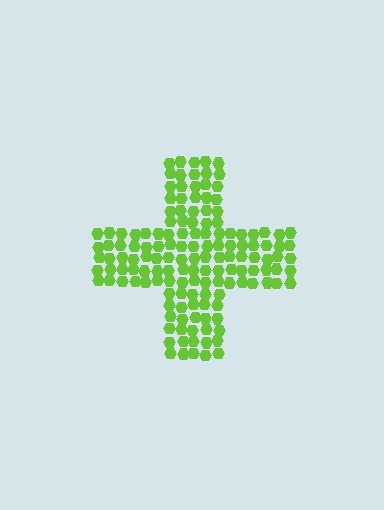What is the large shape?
The large shape is a cross.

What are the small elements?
The small elements are hexagons.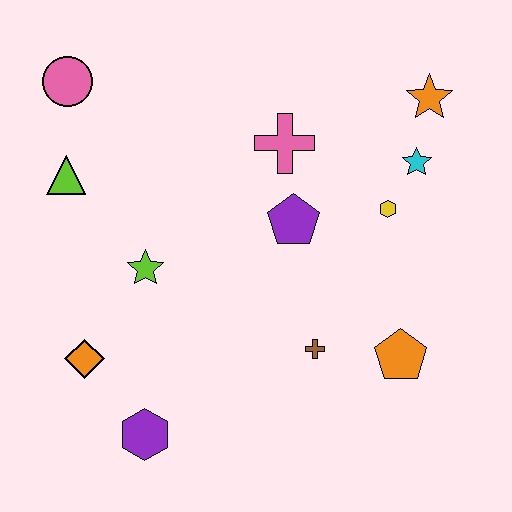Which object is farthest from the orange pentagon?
The pink circle is farthest from the orange pentagon.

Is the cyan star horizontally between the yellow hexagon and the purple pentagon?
No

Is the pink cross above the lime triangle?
Yes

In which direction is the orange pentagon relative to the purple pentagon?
The orange pentagon is below the purple pentagon.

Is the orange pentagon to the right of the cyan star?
No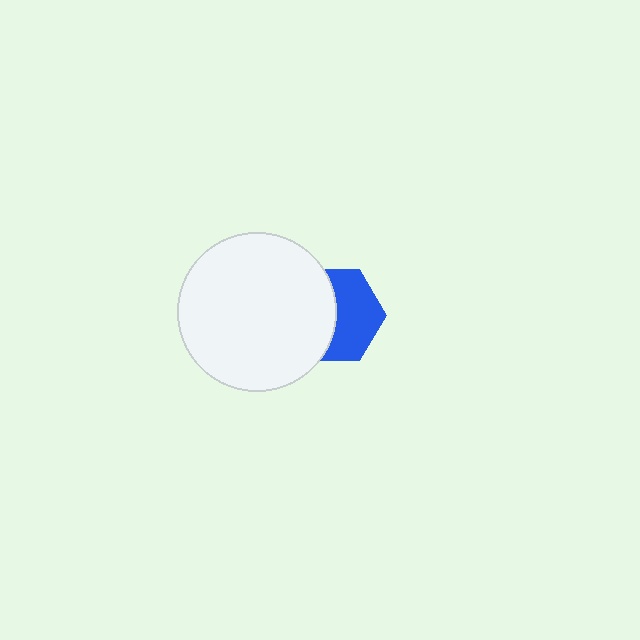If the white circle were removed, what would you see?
You would see the complete blue hexagon.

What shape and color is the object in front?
The object in front is a white circle.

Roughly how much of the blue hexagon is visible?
About half of it is visible (roughly 51%).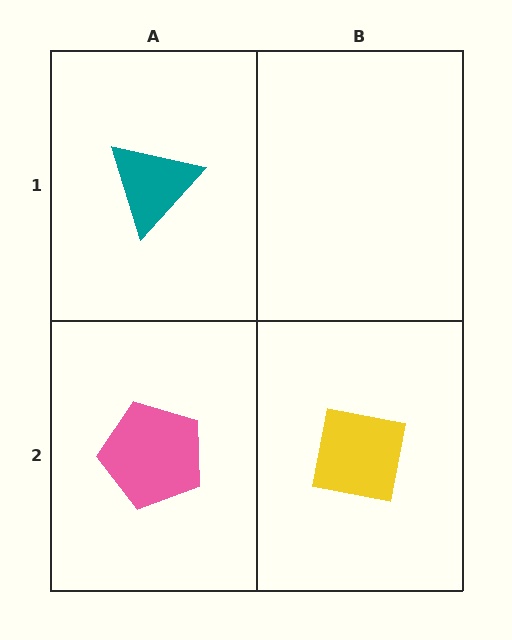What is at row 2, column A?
A pink pentagon.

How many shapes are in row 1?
1 shape.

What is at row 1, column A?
A teal triangle.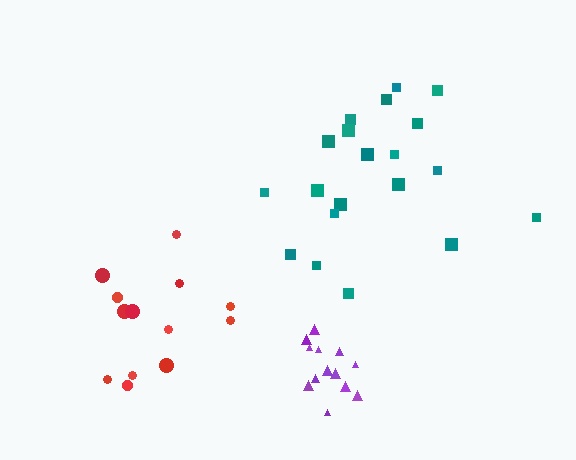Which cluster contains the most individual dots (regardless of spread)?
Teal (20).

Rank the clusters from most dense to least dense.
purple, teal, red.